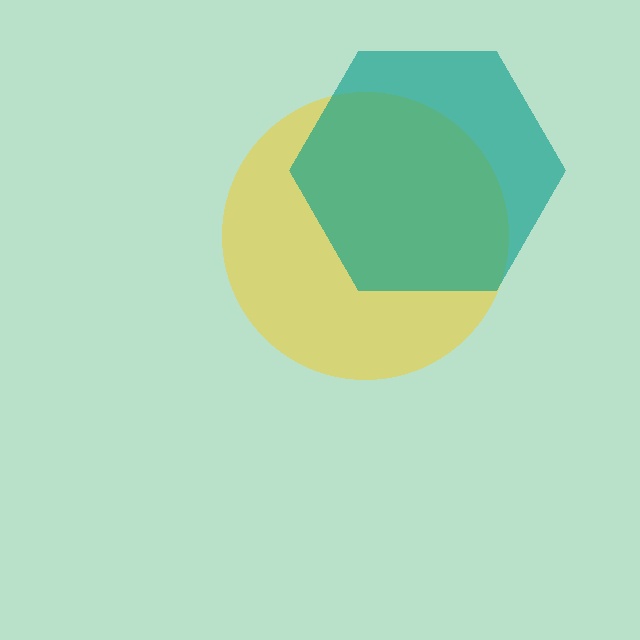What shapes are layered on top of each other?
The layered shapes are: a yellow circle, a teal hexagon.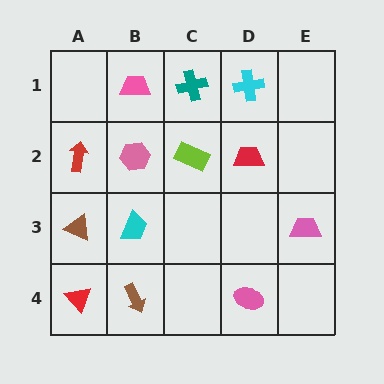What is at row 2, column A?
A red arrow.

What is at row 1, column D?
A cyan cross.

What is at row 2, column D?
A red trapezoid.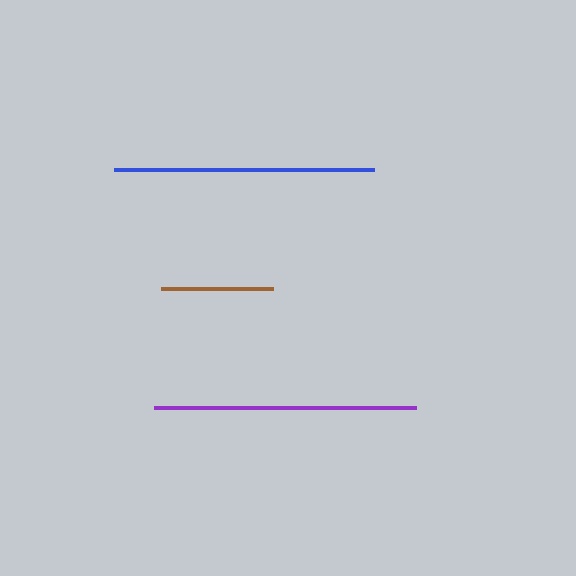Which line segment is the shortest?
The brown line is the shortest at approximately 112 pixels.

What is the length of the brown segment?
The brown segment is approximately 112 pixels long.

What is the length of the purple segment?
The purple segment is approximately 262 pixels long.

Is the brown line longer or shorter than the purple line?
The purple line is longer than the brown line.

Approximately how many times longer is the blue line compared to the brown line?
The blue line is approximately 2.3 times the length of the brown line.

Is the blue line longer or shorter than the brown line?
The blue line is longer than the brown line.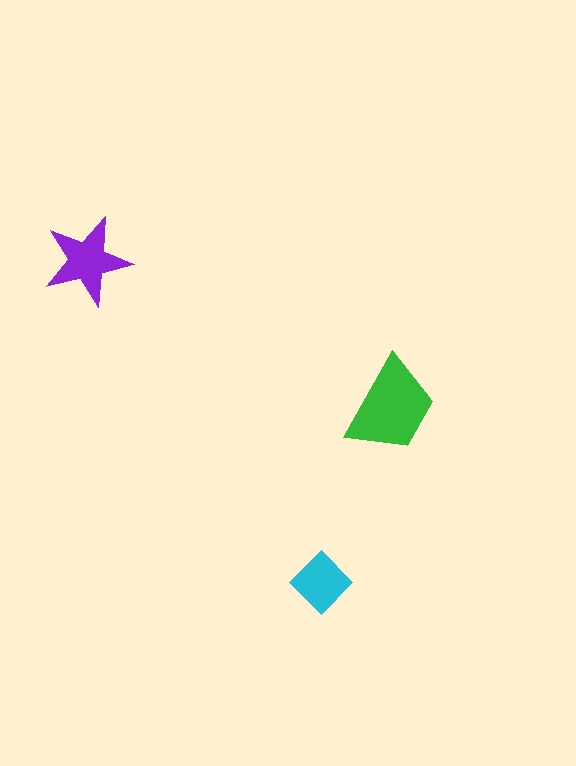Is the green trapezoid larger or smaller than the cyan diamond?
Larger.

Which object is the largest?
The green trapezoid.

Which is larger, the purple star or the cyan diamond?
The purple star.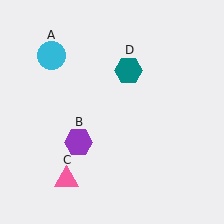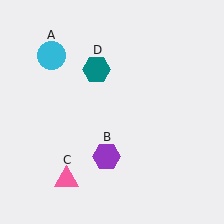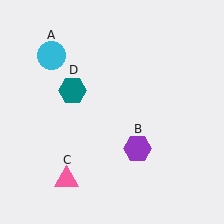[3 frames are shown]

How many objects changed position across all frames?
2 objects changed position: purple hexagon (object B), teal hexagon (object D).